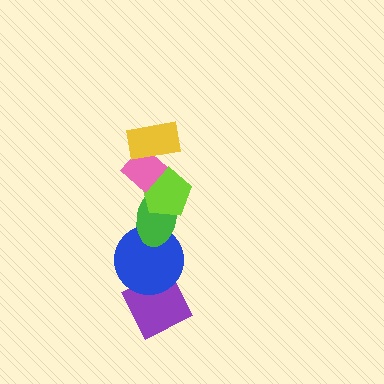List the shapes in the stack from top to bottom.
From top to bottom: the yellow rectangle, the pink diamond, the lime pentagon, the green ellipse, the blue circle, the purple diamond.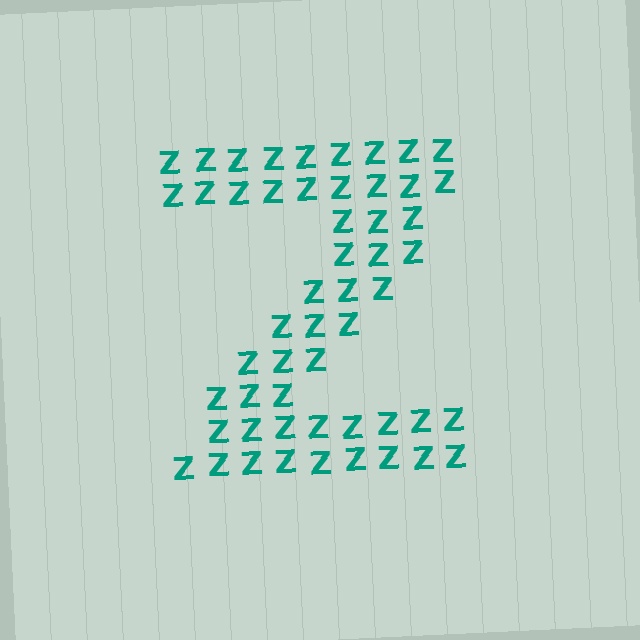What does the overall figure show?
The overall figure shows the letter Z.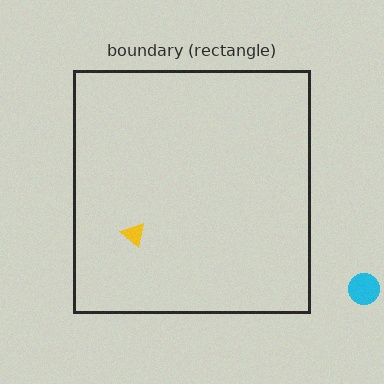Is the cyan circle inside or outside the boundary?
Outside.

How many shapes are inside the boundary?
1 inside, 1 outside.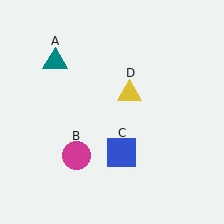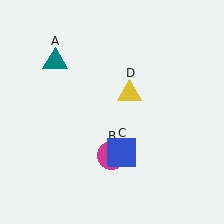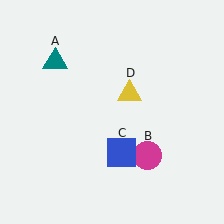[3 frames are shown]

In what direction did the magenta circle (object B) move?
The magenta circle (object B) moved right.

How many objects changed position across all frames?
1 object changed position: magenta circle (object B).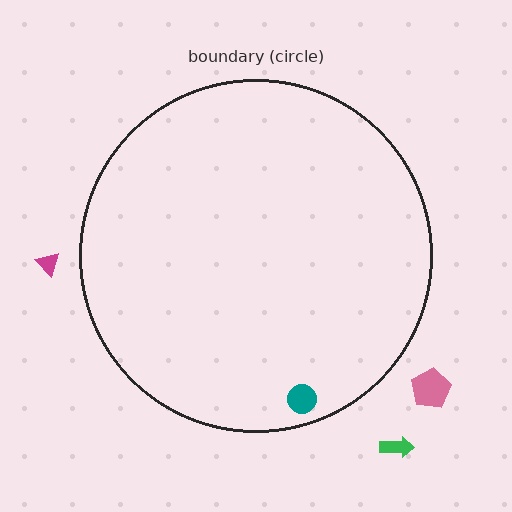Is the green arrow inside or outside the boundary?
Outside.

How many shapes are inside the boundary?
1 inside, 3 outside.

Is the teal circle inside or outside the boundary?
Inside.